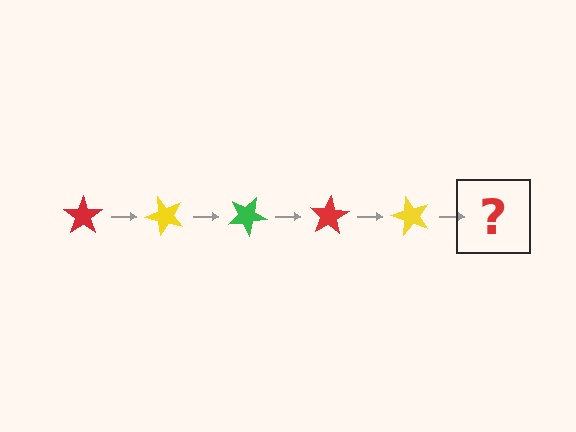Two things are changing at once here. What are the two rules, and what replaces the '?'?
The two rules are that it rotates 50 degrees each step and the color cycles through red, yellow, and green. The '?' should be a green star, rotated 250 degrees from the start.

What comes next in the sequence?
The next element should be a green star, rotated 250 degrees from the start.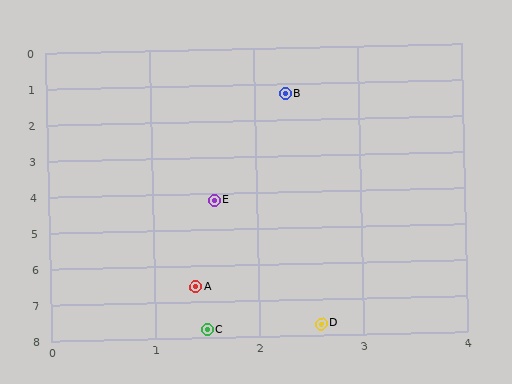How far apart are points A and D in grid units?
Points A and D are about 1.6 grid units apart.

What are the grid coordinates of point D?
Point D is at approximately (2.6, 7.7).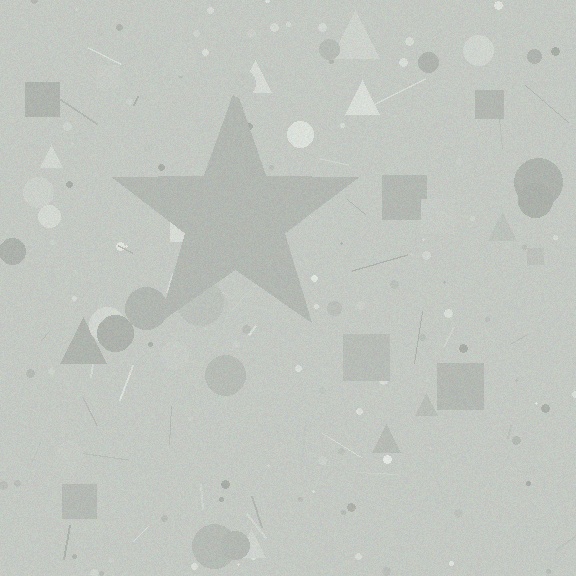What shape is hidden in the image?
A star is hidden in the image.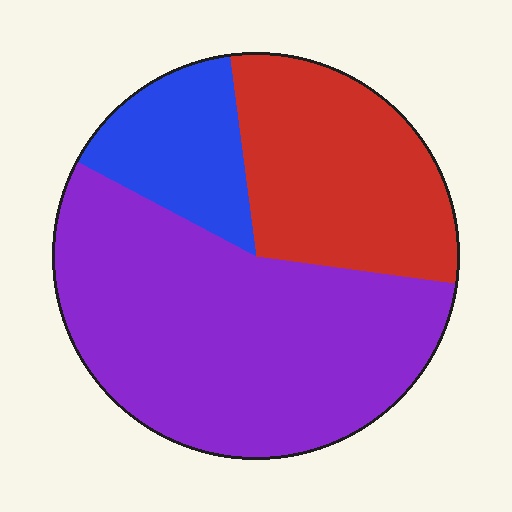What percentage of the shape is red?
Red covers about 30% of the shape.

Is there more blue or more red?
Red.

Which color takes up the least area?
Blue, at roughly 15%.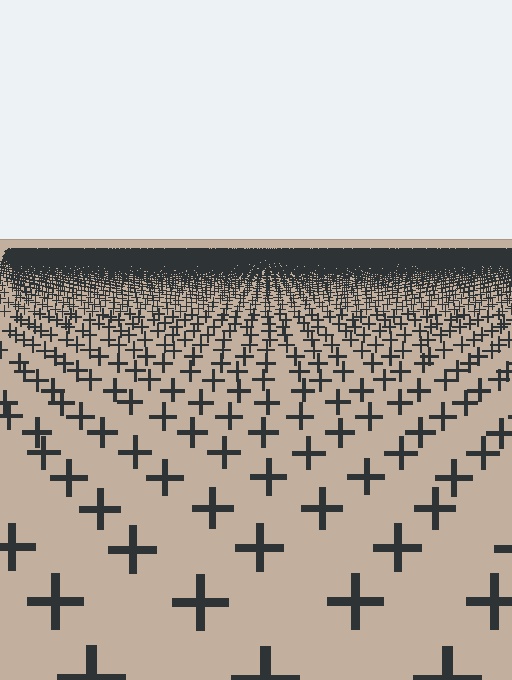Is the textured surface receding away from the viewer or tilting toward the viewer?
The surface is receding away from the viewer. Texture elements get smaller and denser toward the top.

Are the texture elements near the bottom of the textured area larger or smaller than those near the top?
Larger. Near the bottom, elements are closer to the viewer and appear at a bigger on-screen size.